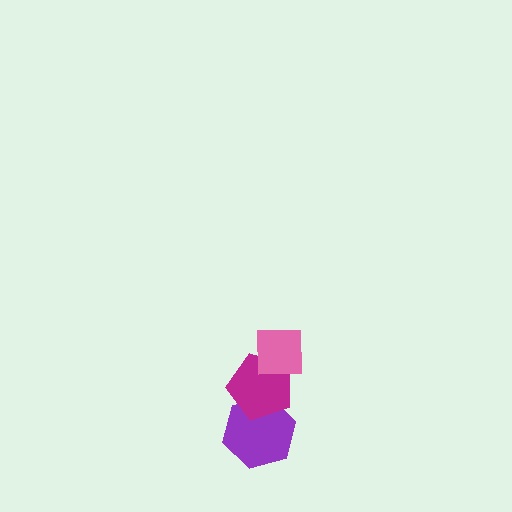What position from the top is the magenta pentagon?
The magenta pentagon is 2nd from the top.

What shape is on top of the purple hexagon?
The magenta pentagon is on top of the purple hexagon.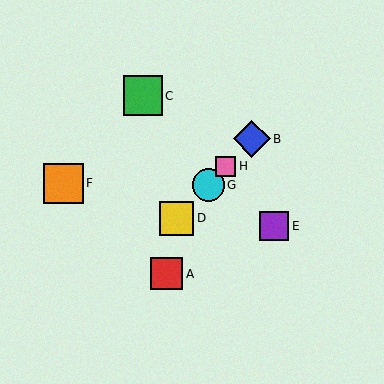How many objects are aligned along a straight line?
4 objects (B, D, G, H) are aligned along a straight line.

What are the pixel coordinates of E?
Object E is at (274, 226).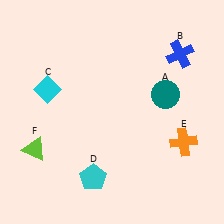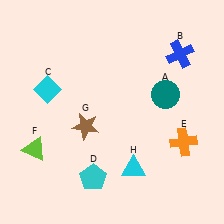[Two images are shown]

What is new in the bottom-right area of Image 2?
A cyan triangle (H) was added in the bottom-right area of Image 2.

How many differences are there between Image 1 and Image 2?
There are 2 differences between the two images.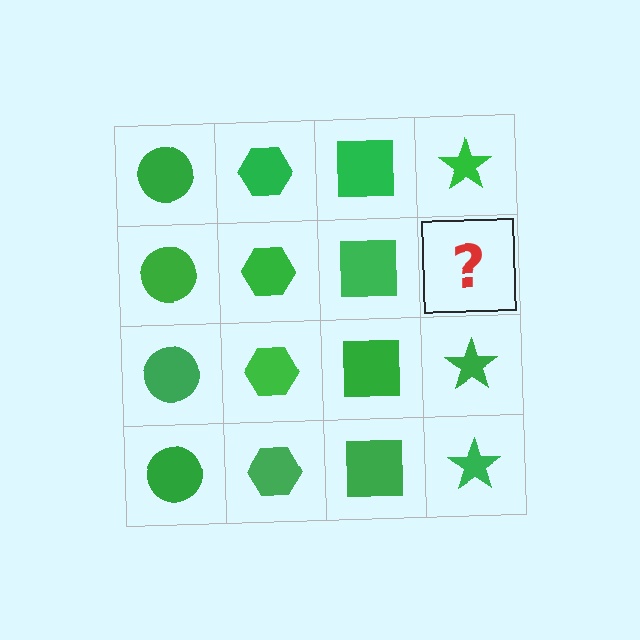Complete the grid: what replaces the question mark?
The question mark should be replaced with a green star.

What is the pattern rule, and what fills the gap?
The rule is that each column has a consistent shape. The gap should be filled with a green star.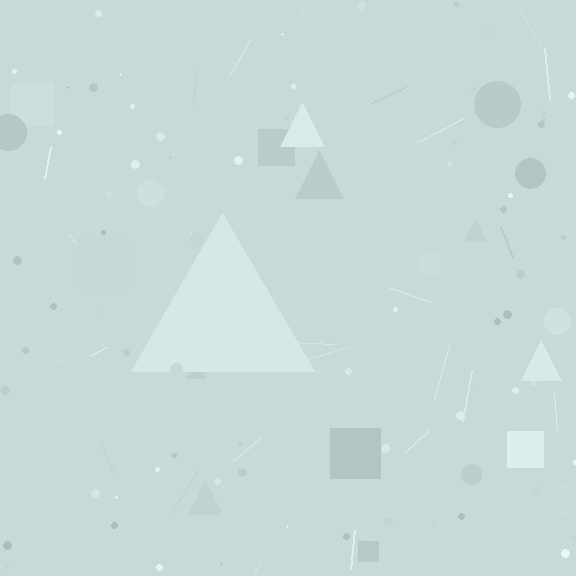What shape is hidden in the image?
A triangle is hidden in the image.